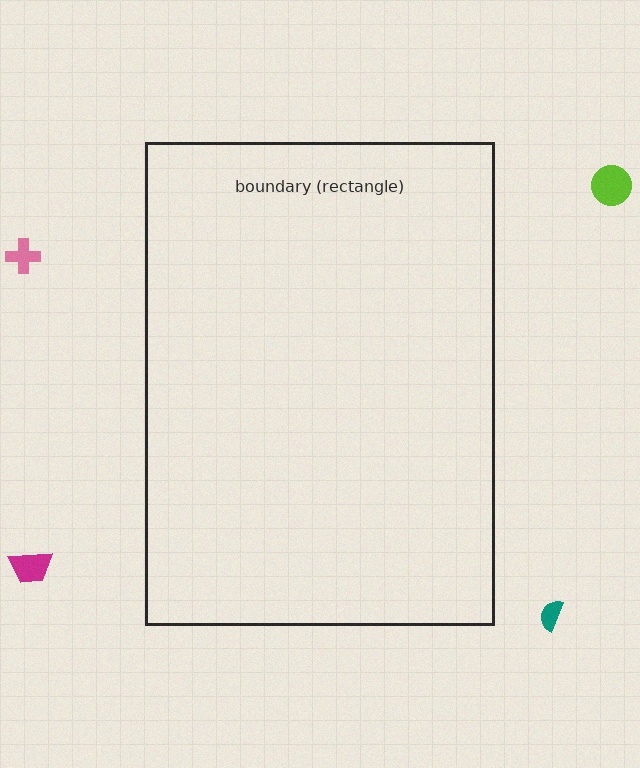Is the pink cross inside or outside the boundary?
Outside.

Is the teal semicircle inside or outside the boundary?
Outside.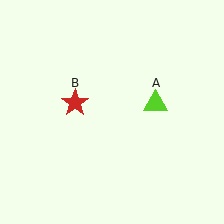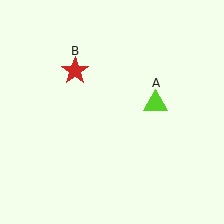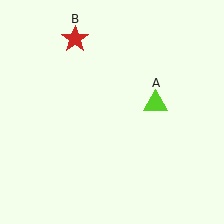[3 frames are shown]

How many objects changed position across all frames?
1 object changed position: red star (object B).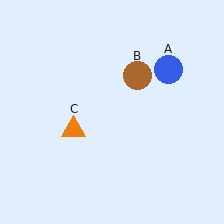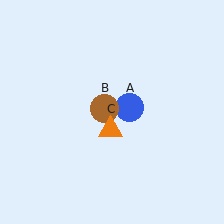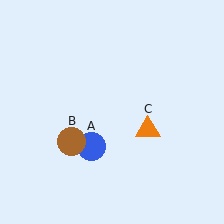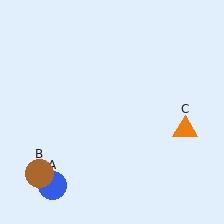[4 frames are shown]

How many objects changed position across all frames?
3 objects changed position: blue circle (object A), brown circle (object B), orange triangle (object C).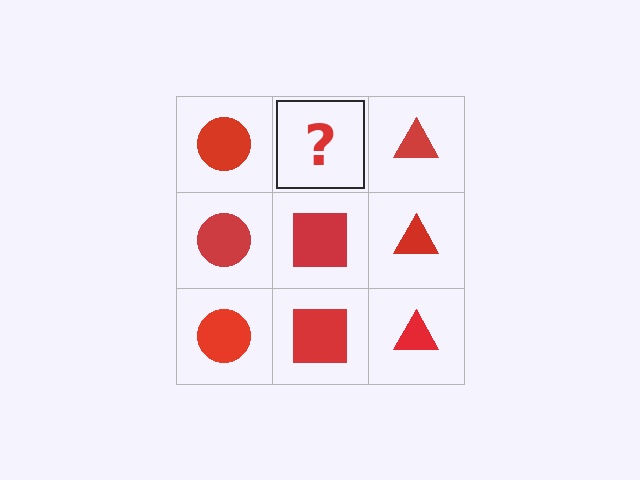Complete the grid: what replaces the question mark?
The question mark should be replaced with a red square.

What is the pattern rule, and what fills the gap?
The rule is that each column has a consistent shape. The gap should be filled with a red square.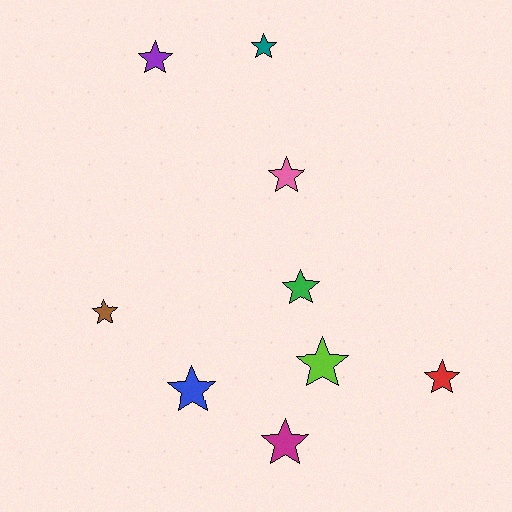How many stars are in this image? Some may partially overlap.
There are 9 stars.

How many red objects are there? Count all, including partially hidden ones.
There is 1 red object.